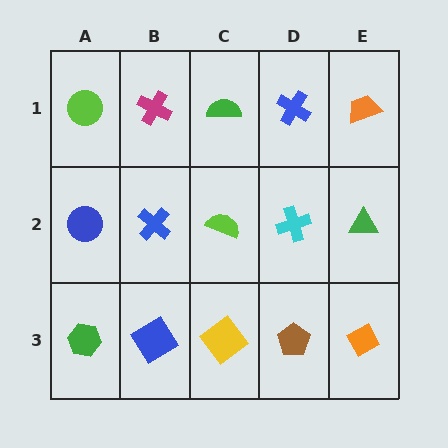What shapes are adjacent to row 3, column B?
A blue cross (row 2, column B), a green hexagon (row 3, column A), a yellow diamond (row 3, column C).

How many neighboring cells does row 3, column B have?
3.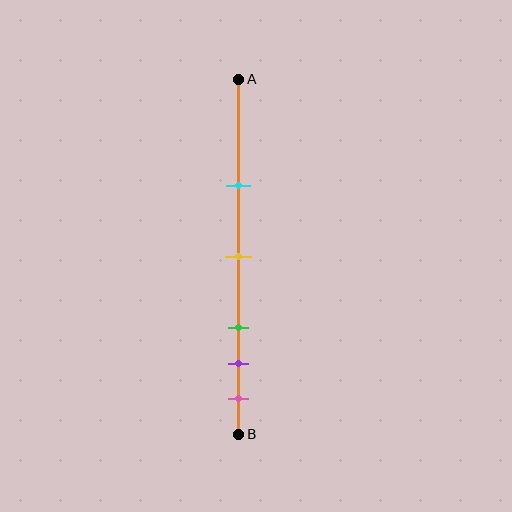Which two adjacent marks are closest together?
The purple and pink marks are the closest adjacent pair.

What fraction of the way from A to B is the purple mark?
The purple mark is approximately 80% (0.8) of the way from A to B.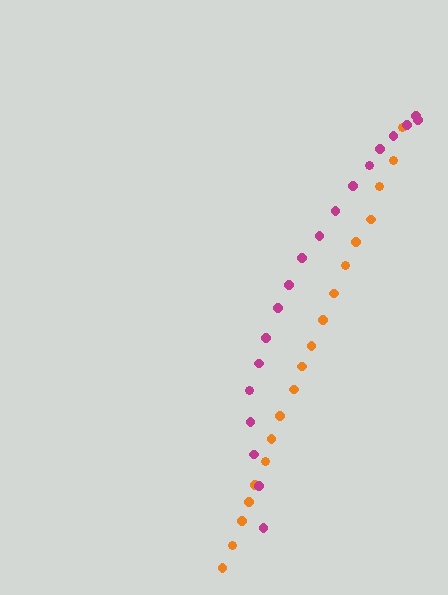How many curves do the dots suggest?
There are 2 distinct paths.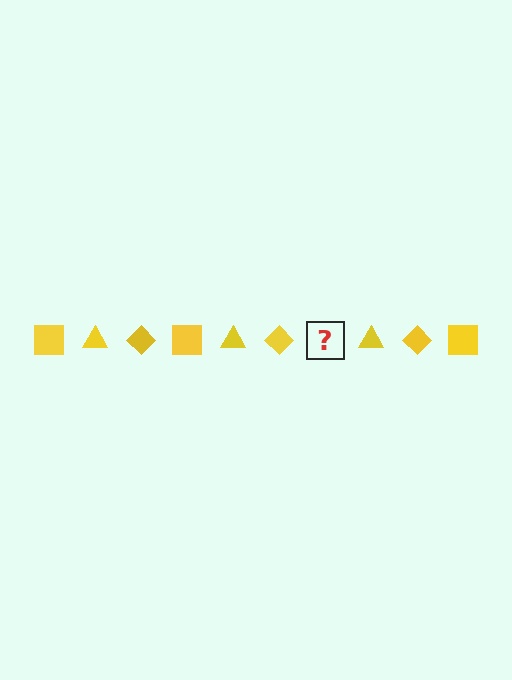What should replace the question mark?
The question mark should be replaced with a yellow square.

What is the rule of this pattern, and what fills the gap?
The rule is that the pattern cycles through square, triangle, diamond shapes in yellow. The gap should be filled with a yellow square.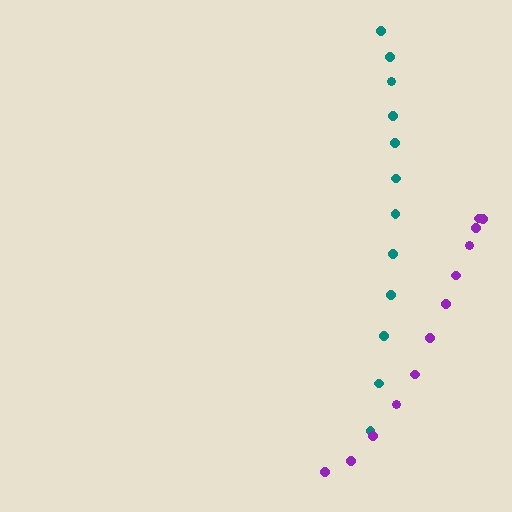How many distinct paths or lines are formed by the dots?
There are 2 distinct paths.